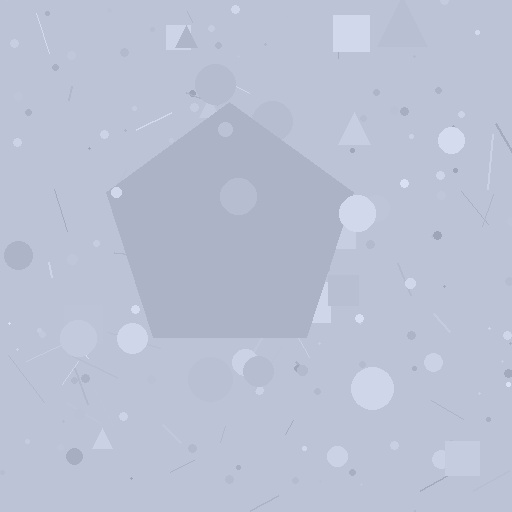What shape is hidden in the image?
A pentagon is hidden in the image.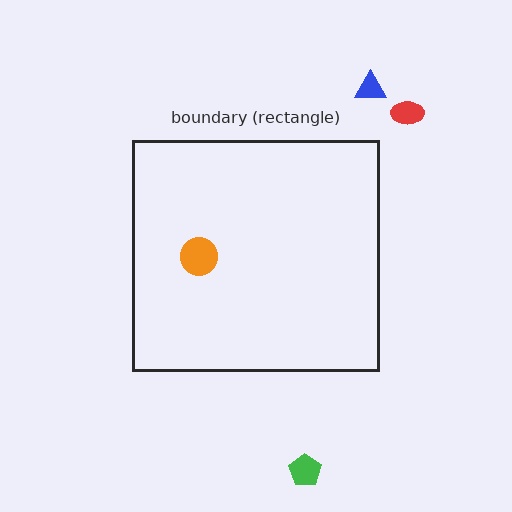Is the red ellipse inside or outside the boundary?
Outside.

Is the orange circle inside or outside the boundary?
Inside.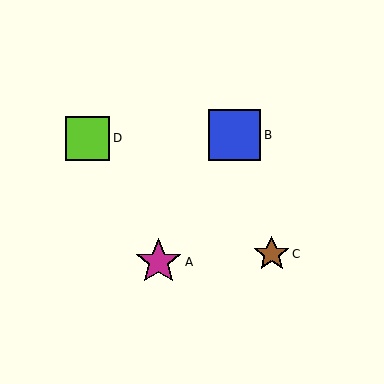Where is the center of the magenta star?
The center of the magenta star is at (159, 262).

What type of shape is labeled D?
Shape D is a lime square.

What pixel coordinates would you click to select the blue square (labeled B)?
Click at (235, 135) to select the blue square B.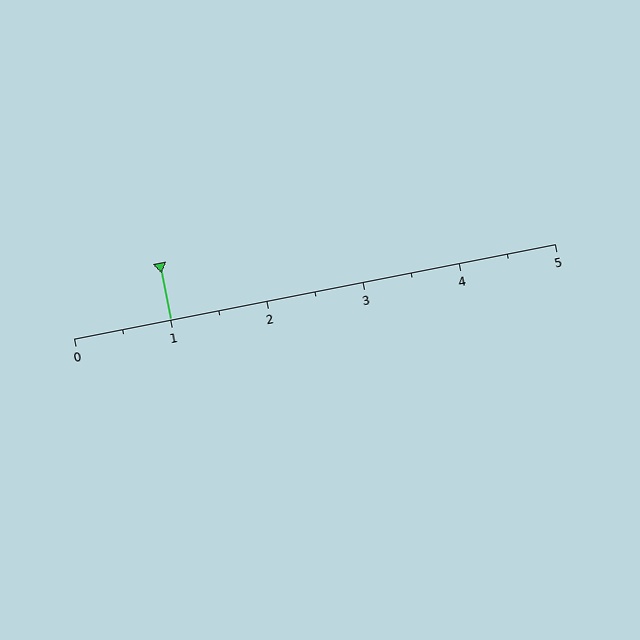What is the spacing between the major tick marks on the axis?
The major ticks are spaced 1 apart.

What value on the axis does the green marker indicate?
The marker indicates approximately 1.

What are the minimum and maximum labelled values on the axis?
The axis runs from 0 to 5.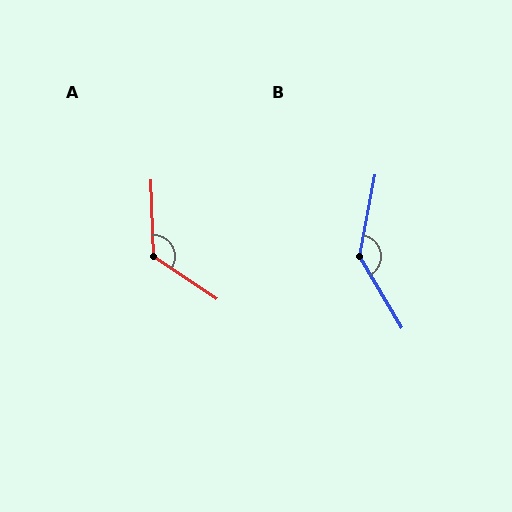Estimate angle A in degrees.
Approximately 125 degrees.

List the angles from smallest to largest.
A (125°), B (138°).